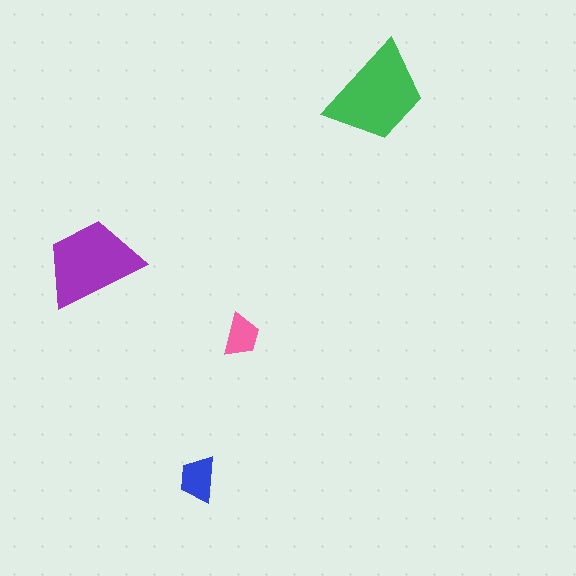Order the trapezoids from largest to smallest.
the green one, the purple one, the blue one, the pink one.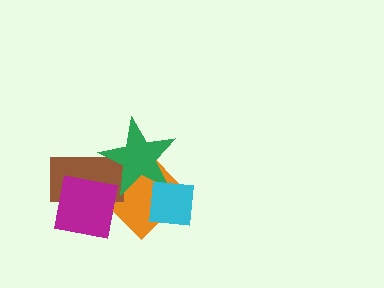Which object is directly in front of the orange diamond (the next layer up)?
The brown rectangle is directly in front of the orange diamond.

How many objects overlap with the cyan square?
2 objects overlap with the cyan square.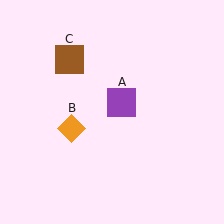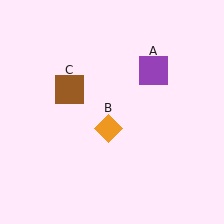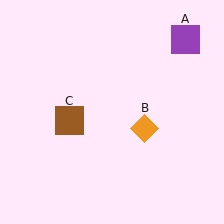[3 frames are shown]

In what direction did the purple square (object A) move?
The purple square (object A) moved up and to the right.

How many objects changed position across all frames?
3 objects changed position: purple square (object A), orange diamond (object B), brown square (object C).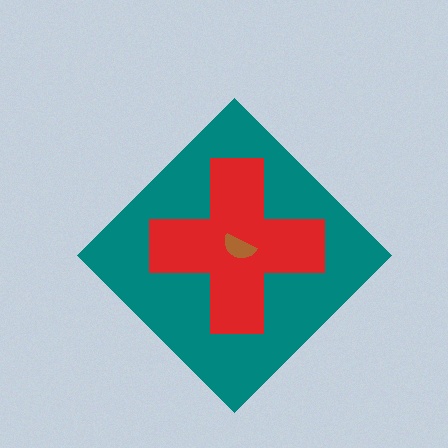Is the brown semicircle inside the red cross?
Yes.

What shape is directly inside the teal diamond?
The red cross.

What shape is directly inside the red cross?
The brown semicircle.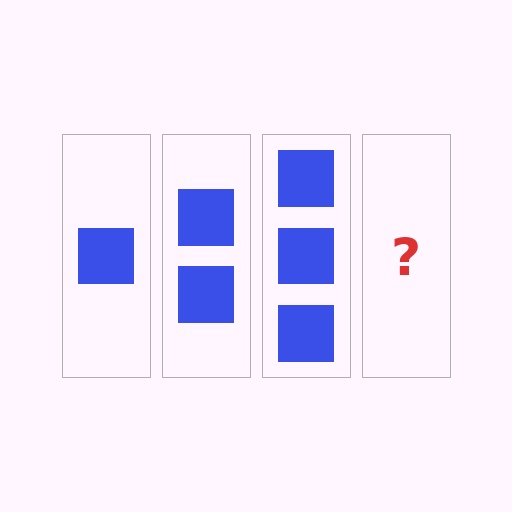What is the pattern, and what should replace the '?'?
The pattern is that each step adds one more square. The '?' should be 4 squares.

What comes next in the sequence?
The next element should be 4 squares.